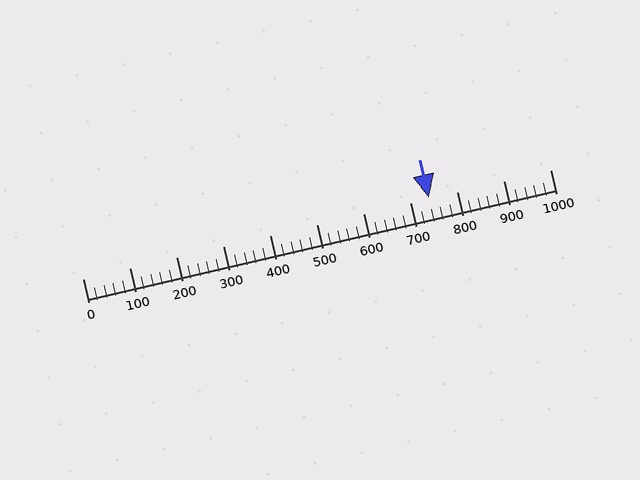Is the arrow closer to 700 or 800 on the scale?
The arrow is closer to 700.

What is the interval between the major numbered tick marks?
The major tick marks are spaced 100 units apart.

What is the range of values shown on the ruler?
The ruler shows values from 0 to 1000.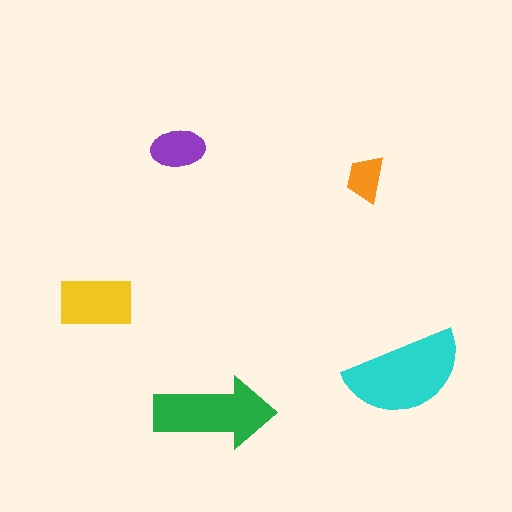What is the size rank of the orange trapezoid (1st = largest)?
5th.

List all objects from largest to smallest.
The cyan semicircle, the green arrow, the yellow rectangle, the purple ellipse, the orange trapezoid.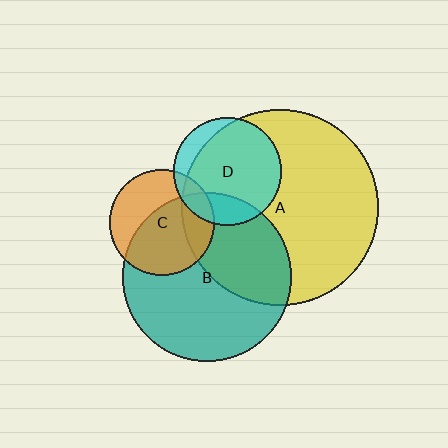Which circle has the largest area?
Circle A (yellow).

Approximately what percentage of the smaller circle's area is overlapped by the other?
Approximately 85%.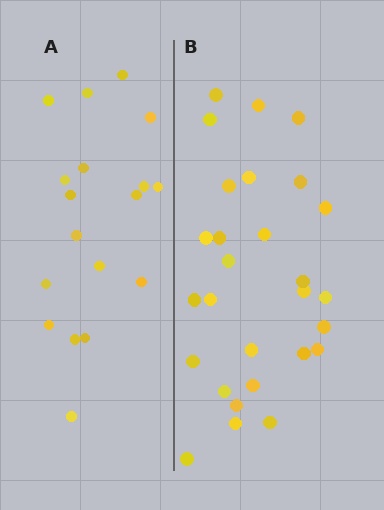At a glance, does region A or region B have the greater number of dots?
Region B (the right region) has more dots.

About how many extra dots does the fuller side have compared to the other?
Region B has roughly 10 or so more dots than region A.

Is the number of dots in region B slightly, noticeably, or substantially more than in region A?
Region B has substantially more. The ratio is roughly 1.6 to 1.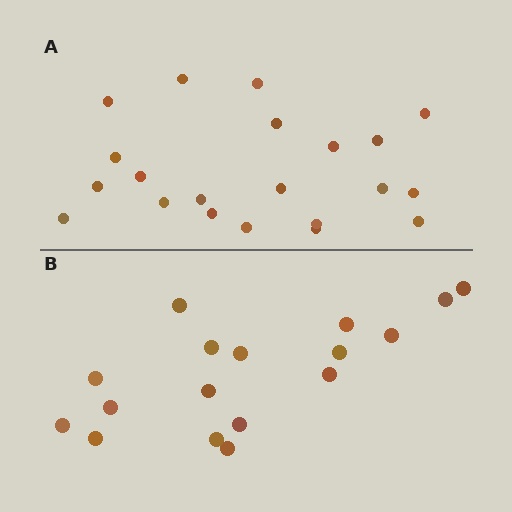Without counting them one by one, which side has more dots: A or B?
Region A (the top region) has more dots.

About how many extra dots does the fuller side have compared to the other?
Region A has about 4 more dots than region B.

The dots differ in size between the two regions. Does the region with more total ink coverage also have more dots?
No. Region B has more total ink coverage because its dots are larger, but region A actually contains more individual dots. Total area can be misleading — the number of items is what matters here.